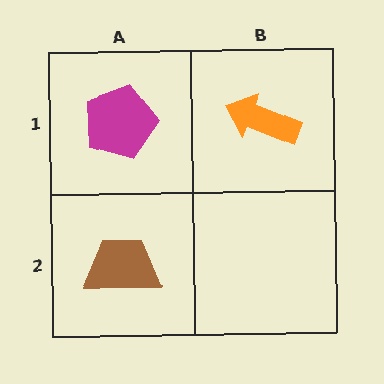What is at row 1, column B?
An orange arrow.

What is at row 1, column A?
A magenta pentagon.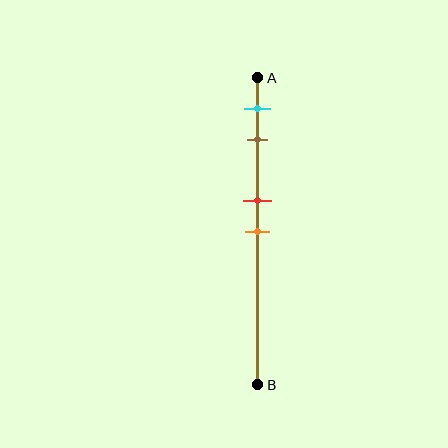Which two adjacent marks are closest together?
The red and orange marks are the closest adjacent pair.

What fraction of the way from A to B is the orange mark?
The orange mark is approximately 50% (0.5) of the way from A to B.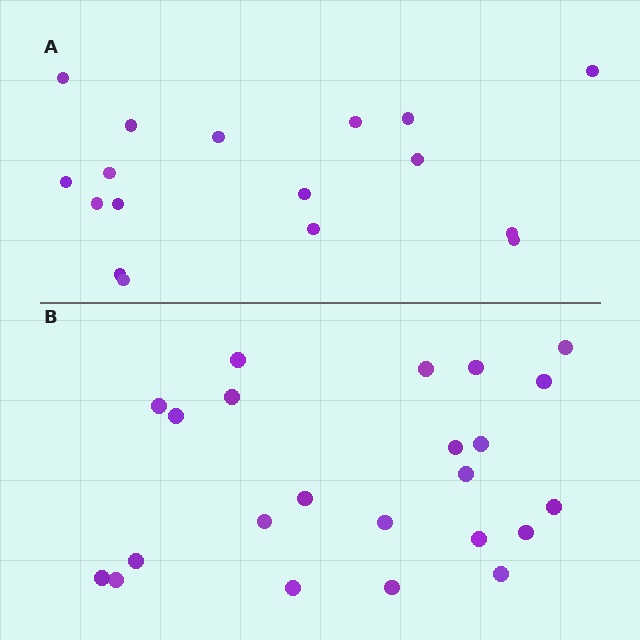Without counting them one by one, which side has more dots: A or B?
Region B (the bottom region) has more dots.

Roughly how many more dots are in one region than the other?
Region B has about 6 more dots than region A.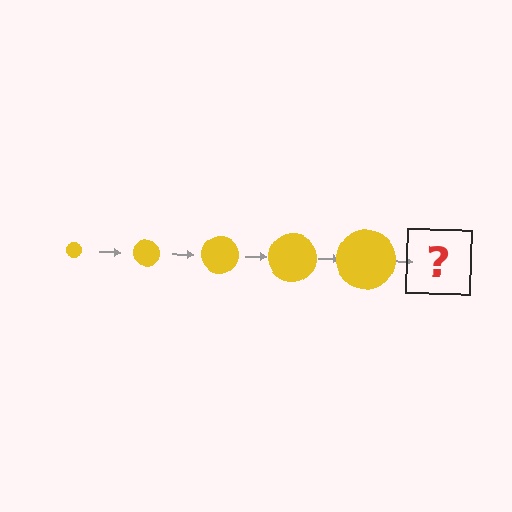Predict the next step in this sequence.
The next step is a yellow circle, larger than the previous one.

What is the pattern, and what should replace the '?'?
The pattern is that the circle gets progressively larger each step. The '?' should be a yellow circle, larger than the previous one.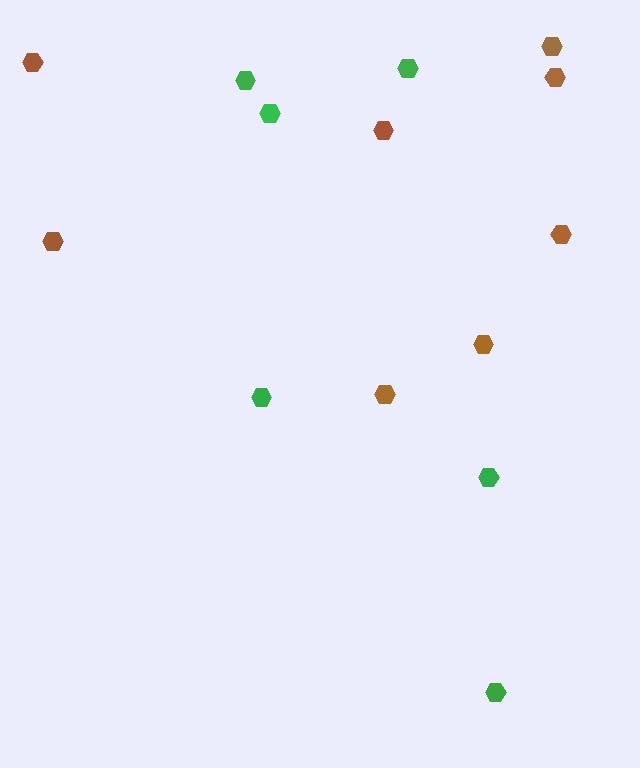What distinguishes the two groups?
There are 2 groups: one group of brown hexagons (8) and one group of green hexagons (6).